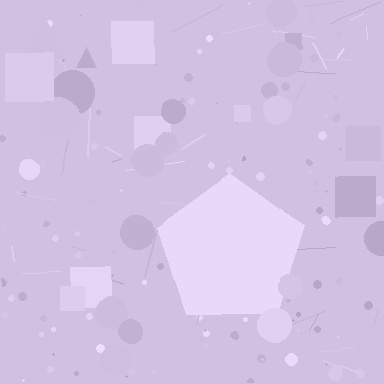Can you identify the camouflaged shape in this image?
The camouflaged shape is a pentagon.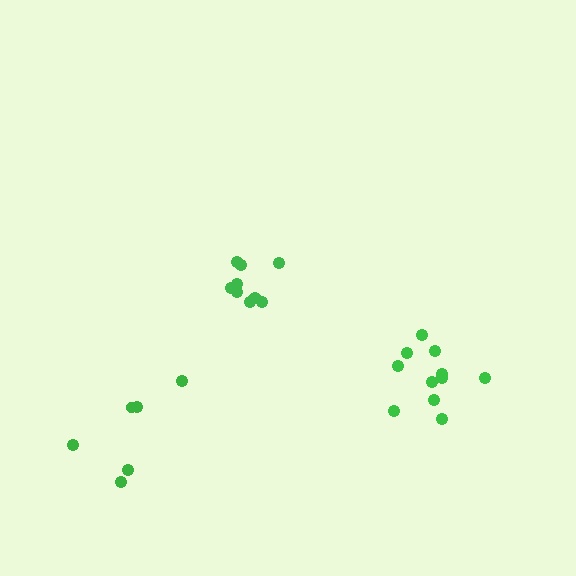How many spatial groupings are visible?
There are 3 spatial groupings.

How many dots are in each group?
Group 1: 9 dots, Group 2: 11 dots, Group 3: 6 dots (26 total).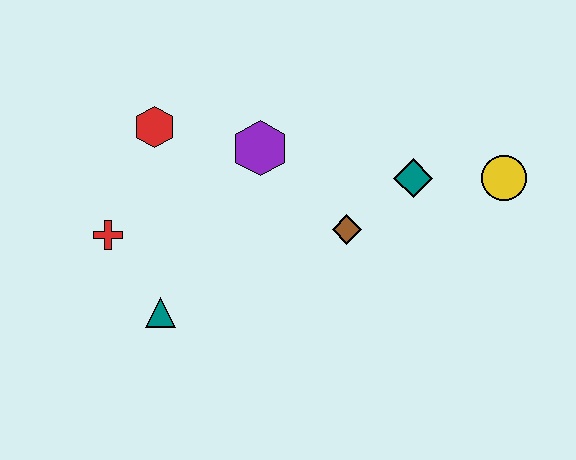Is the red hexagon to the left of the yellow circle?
Yes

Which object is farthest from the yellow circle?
The red cross is farthest from the yellow circle.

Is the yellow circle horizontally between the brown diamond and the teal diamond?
No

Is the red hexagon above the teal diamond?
Yes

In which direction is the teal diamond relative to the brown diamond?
The teal diamond is to the right of the brown diamond.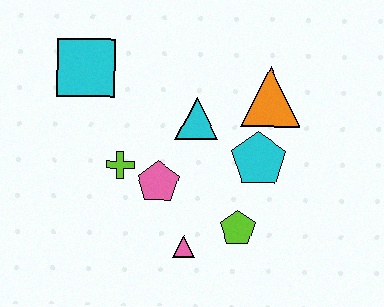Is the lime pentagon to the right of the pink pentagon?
Yes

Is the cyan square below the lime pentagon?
No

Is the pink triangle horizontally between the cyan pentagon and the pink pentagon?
Yes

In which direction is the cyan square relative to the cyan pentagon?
The cyan square is to the left of the cyan pentagon.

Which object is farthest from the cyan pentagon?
The cyan square is farthest from the cyan pentagon.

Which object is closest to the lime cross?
The pink pentagon is closest to the lime cross.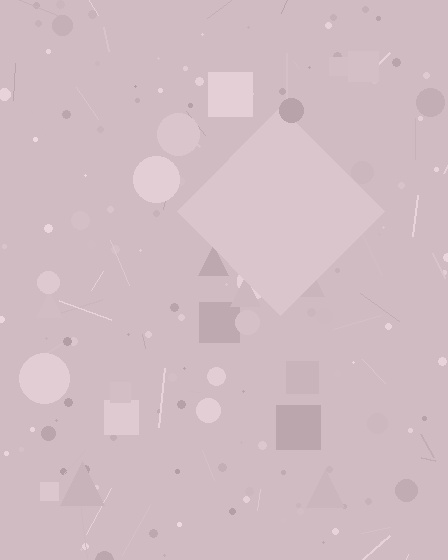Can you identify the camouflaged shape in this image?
The camouflaged shape is a diamond.